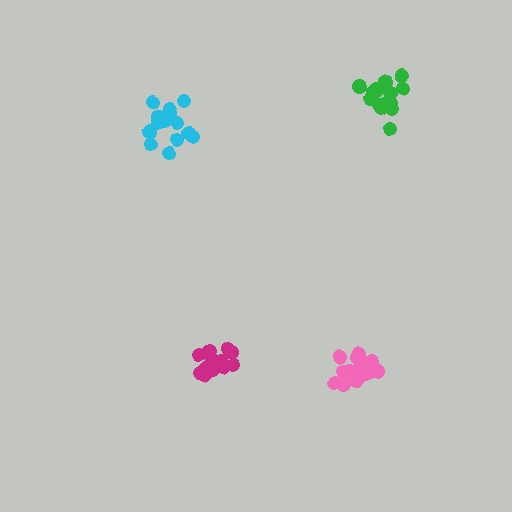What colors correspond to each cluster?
The clusters are colored: green, magenta, pink, cyan.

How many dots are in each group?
Group 1: 15 dots, Group 2: 18 dots, Group 3: 19 dots, Group 4: 16 dots (68 total).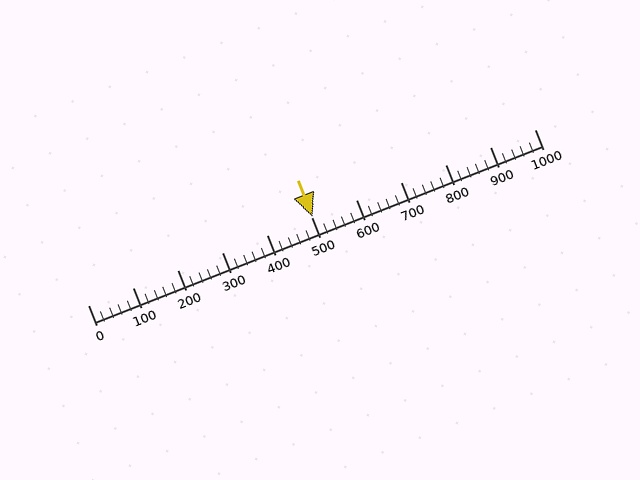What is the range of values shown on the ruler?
The ruler shows values from 0 to 1000.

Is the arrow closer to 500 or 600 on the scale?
The arrow is closer to 500.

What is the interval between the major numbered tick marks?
The major tick marks are spaced 100 units apart.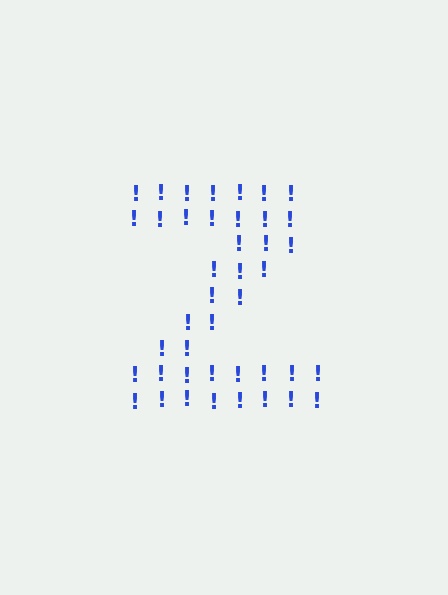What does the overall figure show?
The overall figure shows the letter Z.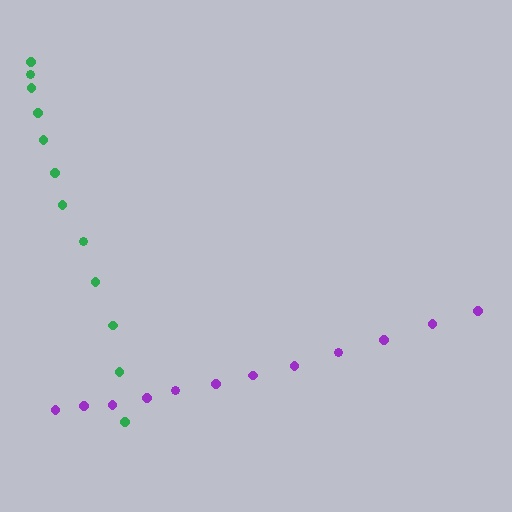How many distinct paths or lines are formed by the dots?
There are 2 distinct paths.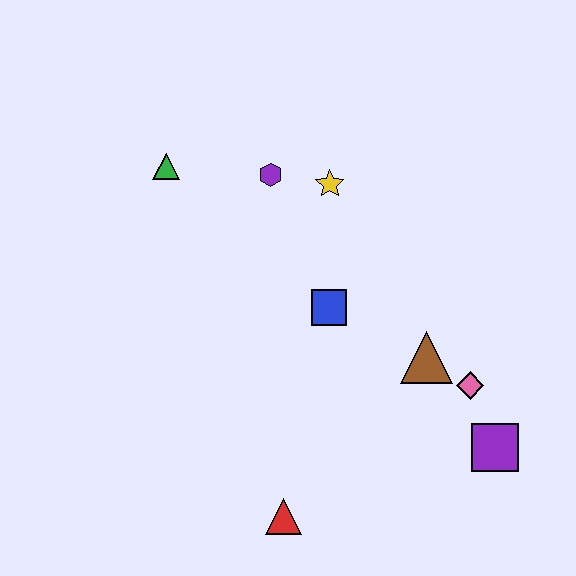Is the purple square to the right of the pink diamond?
Yes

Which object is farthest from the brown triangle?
The green triangle is farthest from the brown triangle.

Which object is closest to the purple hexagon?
The yellow star is closest to the purple hexagon.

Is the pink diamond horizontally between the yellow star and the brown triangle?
No